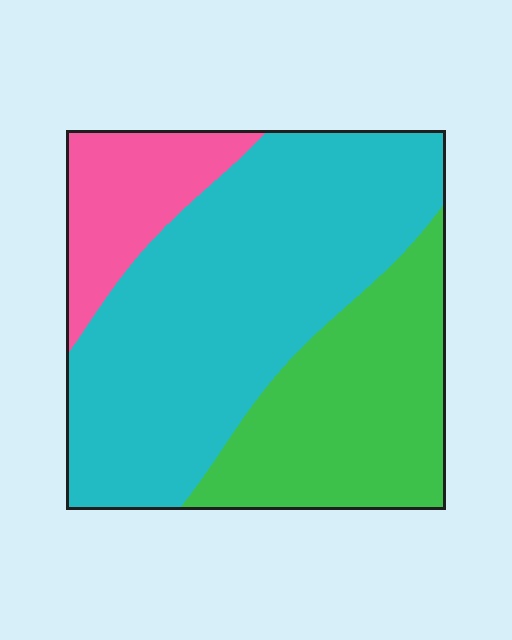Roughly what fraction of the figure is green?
Green takes up about one third (1/3) of the figure.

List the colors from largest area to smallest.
From largest to smallest: cyan, green, pink.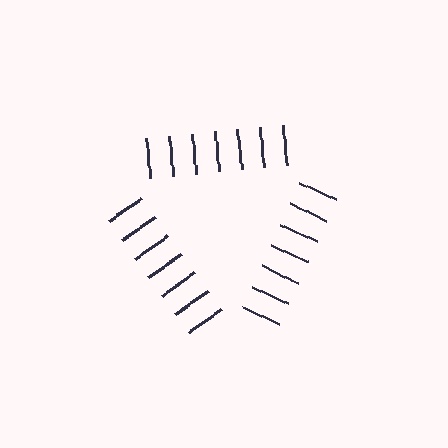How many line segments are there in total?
21 — 7 along each of the 3 edges.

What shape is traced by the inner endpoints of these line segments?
An illusory triangle — the line segments terminate on its edges but no continuous stroke is drawn.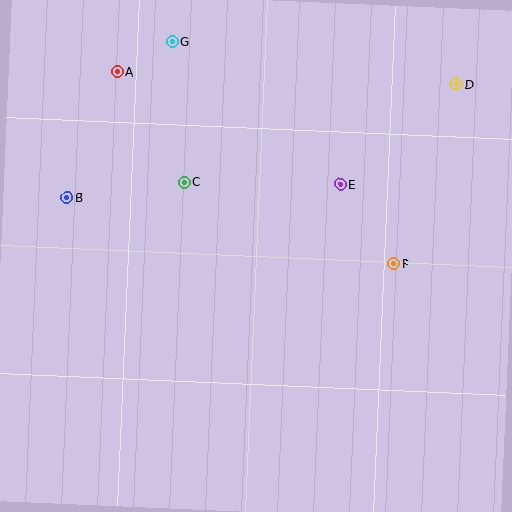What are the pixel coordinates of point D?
Point D is at (456, 84).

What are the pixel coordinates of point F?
Point F is at (393, 264).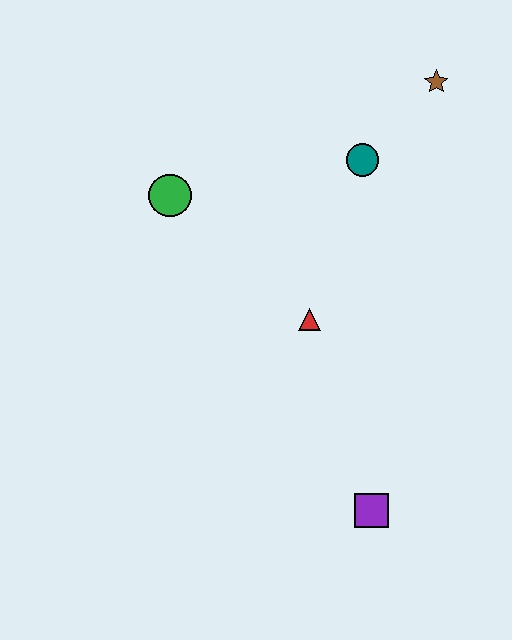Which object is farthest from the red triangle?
The brown star is farthest from the red triangle.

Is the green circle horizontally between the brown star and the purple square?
No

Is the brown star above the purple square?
Yes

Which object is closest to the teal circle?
The brown star is closest to the teal circle.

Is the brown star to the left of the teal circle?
No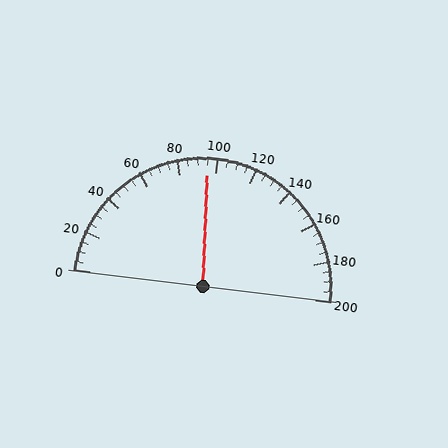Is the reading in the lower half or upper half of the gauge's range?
The reading is in the lower half of the range (0 to 200).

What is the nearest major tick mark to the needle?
The nearest major tick mark is 100.